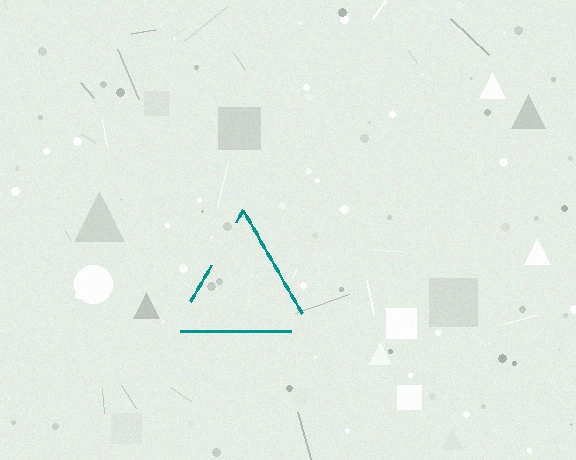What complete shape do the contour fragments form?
The contour fragments form a triangle.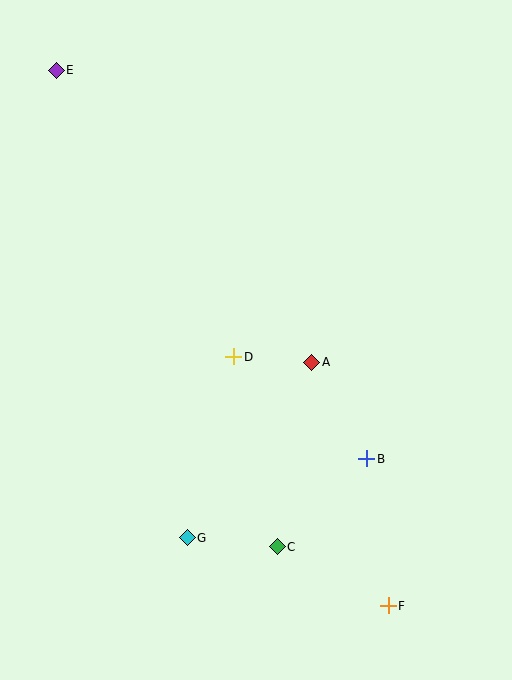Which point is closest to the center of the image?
Point D at (234, 357) is closest to the center.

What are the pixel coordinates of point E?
Point E is at (56, 70).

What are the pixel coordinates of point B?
Point B is at (367, 459).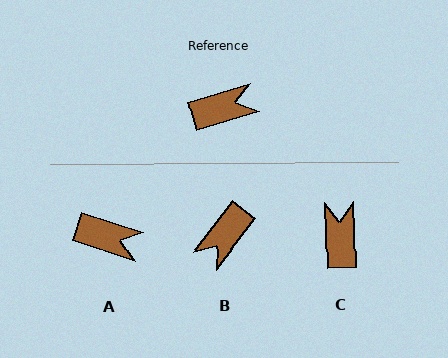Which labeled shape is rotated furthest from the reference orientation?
B, about 144 degrees away.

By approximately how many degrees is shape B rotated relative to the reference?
Approximately 144 degrees clockwise.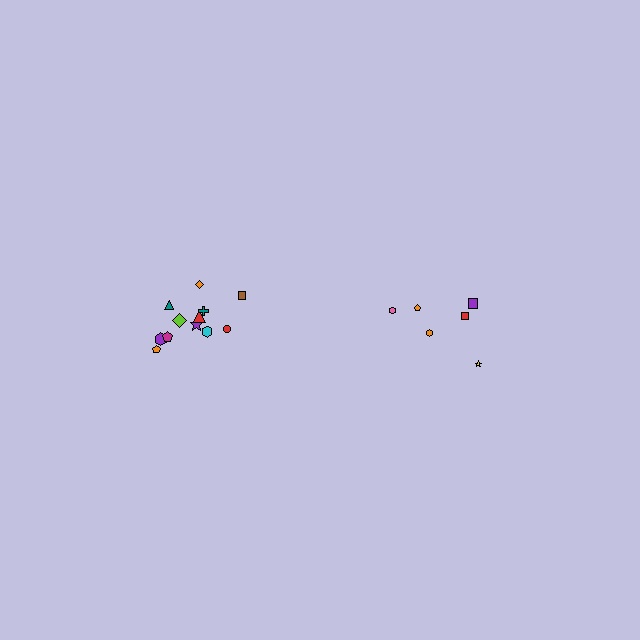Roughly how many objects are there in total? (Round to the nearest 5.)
Roughly 20 objects in total.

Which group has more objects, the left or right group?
The left group.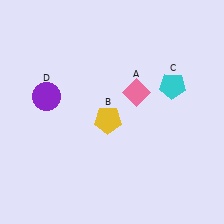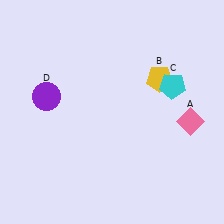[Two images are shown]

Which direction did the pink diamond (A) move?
The pink diamond (A) moved right.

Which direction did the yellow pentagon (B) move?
The yellow pentagon (B) moved right.